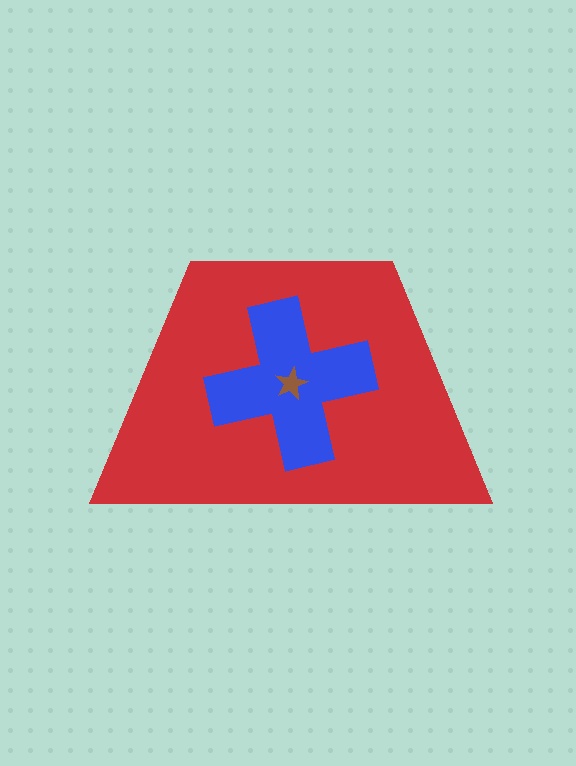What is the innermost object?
The brown star.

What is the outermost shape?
The red trapezoid.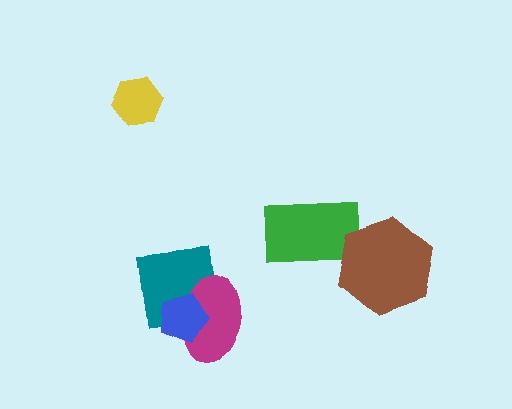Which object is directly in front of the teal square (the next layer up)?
The magenta ellipse is directly in front of the teal square.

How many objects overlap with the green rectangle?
1 object overlaps with the green rectangle.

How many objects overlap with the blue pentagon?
2 objects overlap with the blue pentagon.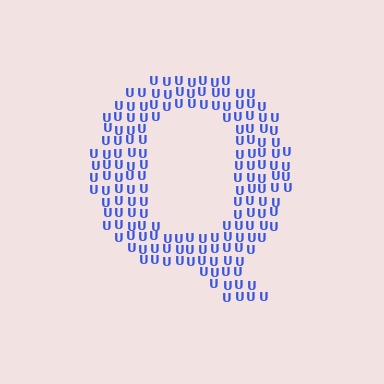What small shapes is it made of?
It is made of small letter U's.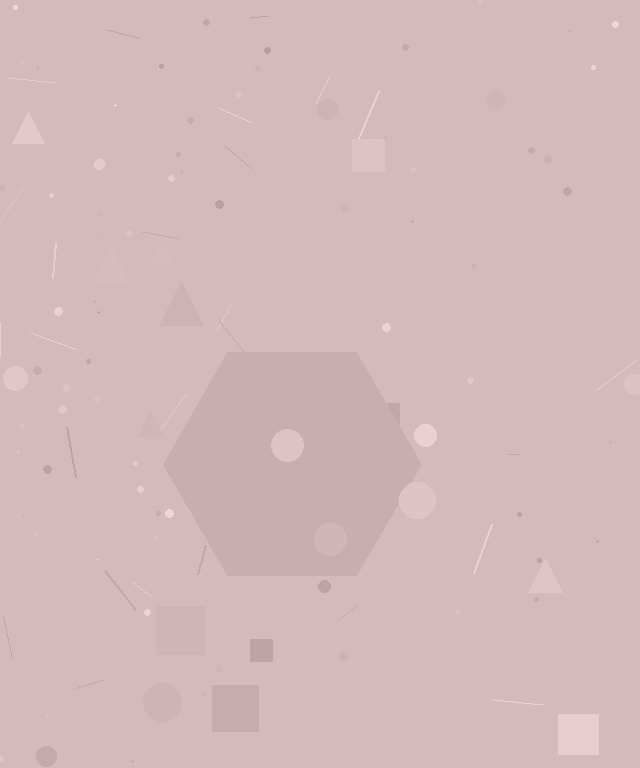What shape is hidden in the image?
A hexagon is hidden in the image.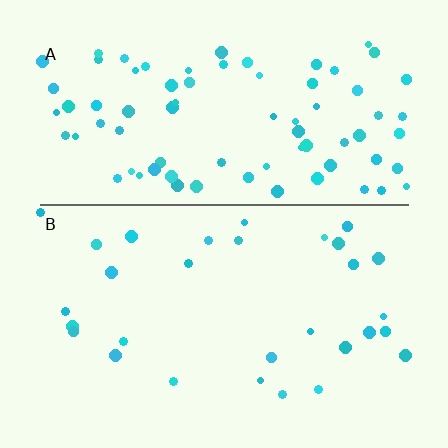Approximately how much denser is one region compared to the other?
Approximately 2.6× — region A over region B.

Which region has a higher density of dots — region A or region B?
A (the top).